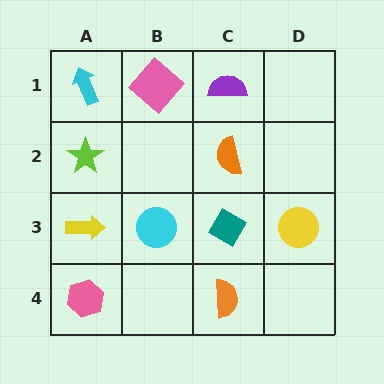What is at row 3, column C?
A teal diamond.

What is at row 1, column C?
A purple semicircle.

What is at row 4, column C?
An orange semicircle.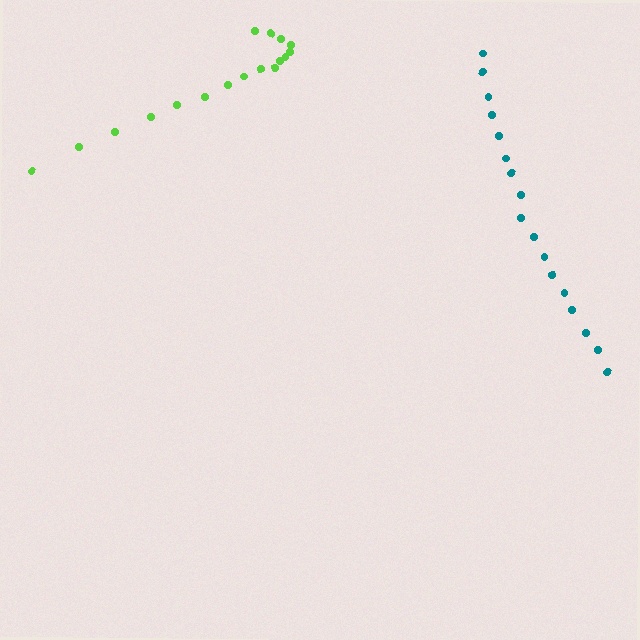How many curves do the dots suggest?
There are 2 distinct paths.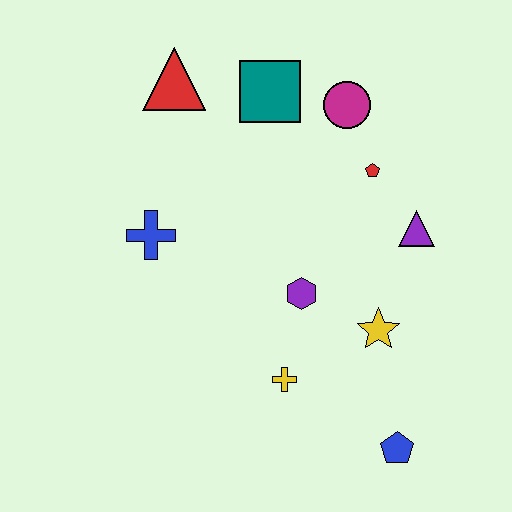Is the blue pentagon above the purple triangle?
No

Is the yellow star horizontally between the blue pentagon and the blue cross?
Yes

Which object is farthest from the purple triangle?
The red triangle is farthest from the purple triangle.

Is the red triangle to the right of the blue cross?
Yes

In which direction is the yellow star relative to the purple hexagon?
The yellow star is to the right of the purple hexagon.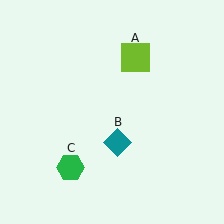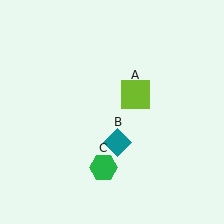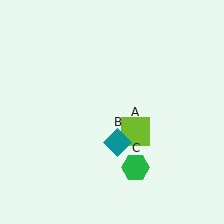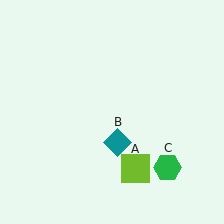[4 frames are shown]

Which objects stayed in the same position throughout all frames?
Teal diamond (object B) remained stationary.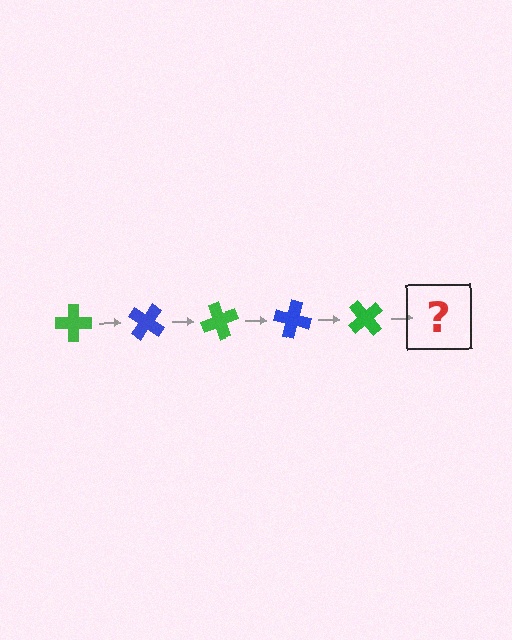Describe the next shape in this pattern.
It should be a blue cross, rotated 175 degrees from the start.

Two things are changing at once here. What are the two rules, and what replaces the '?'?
The two rules are that it rotates 35 degrees each step and the color cycles through green and blue. The '?' should be a blue cross, rotated 175 degrees from the start.